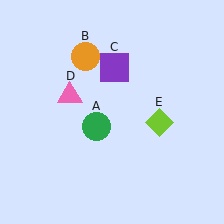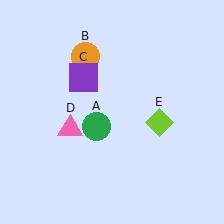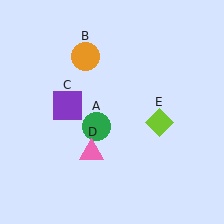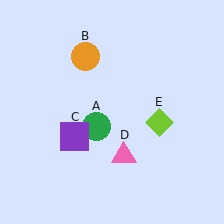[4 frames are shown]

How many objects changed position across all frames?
2 objects changed position: purple square (object C), pink triangle (object D).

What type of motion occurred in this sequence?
The purple square (object C), pink triangle (object D) rotated counterclockwise around the center of the scene.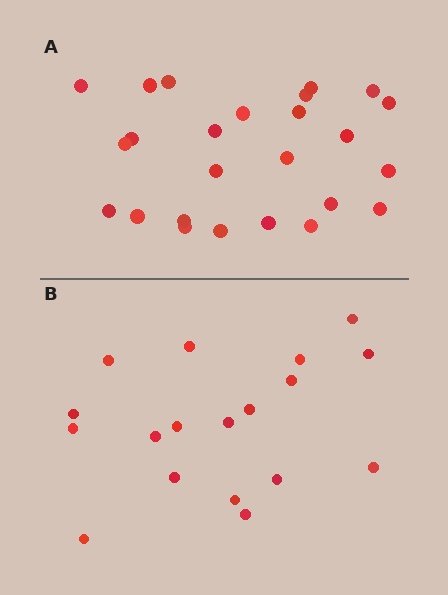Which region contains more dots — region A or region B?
Region A (the top region) has more dots.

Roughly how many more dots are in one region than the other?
Region A has roughly 8 or so more dots than region B.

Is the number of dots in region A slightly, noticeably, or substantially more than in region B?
Region A has noticeably more, but not dramatically so. The ratio is roughly 1.4 to 1.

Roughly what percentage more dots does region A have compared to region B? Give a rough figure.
About 40% more.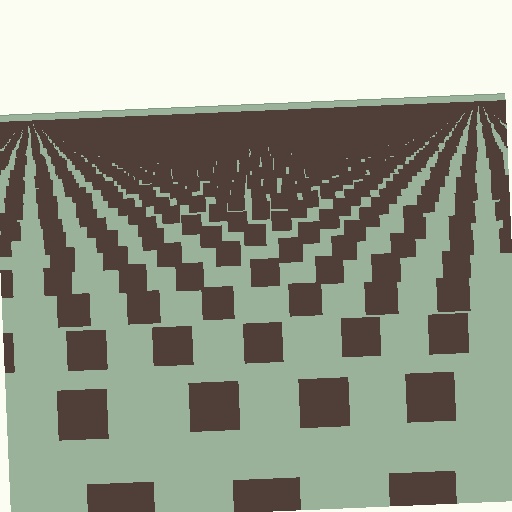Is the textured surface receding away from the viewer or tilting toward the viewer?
The surface is receding away from the viewer. Texture elements get smaller and denser toward the top.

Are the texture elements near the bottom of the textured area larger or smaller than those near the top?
Larger. Near the bottom, elements are closer to the viewer and appear at a bigger on-screen size.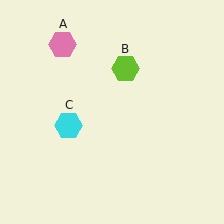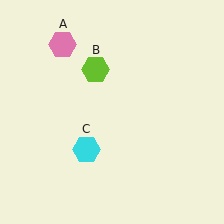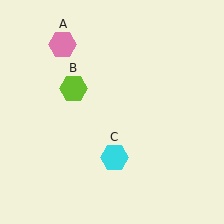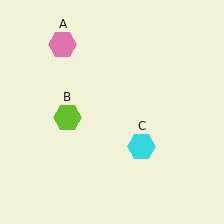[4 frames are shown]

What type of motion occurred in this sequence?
The lime hexagon (object B), cyan hexagon (object C) rotated counterclockwise around the center of the scene.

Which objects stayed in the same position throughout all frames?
Pink hexagon (object A) remained stationary.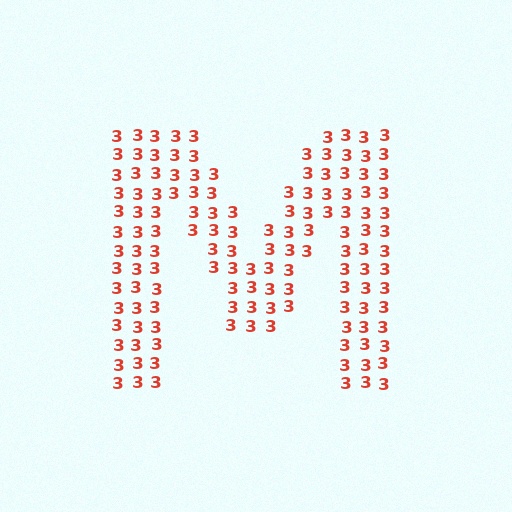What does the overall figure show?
The overall figure shows the letter M.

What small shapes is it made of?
It is made of small digit 3's.